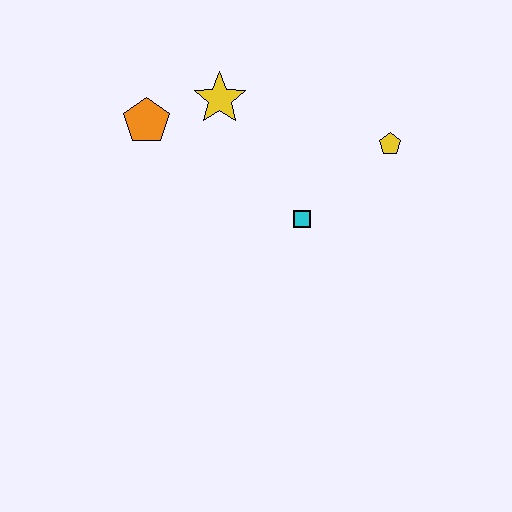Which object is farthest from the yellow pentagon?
The orange pentagon is farthest from the yellow pentagon.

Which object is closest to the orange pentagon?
The yellow star is closest to the orange pentagon.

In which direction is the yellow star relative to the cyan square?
The yellow star is above the cyan square.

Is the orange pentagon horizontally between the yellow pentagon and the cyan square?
No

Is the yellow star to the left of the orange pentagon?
No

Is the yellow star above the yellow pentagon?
Yes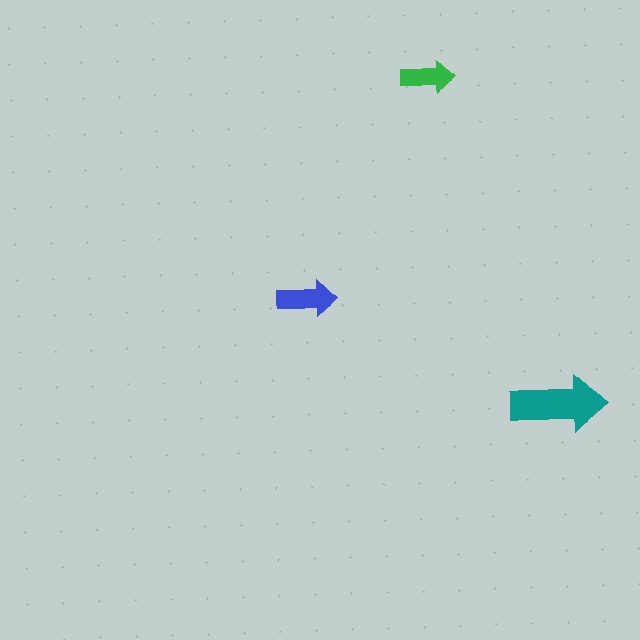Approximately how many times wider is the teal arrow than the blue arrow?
About 1.5 times wider.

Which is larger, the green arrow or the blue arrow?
The blue one.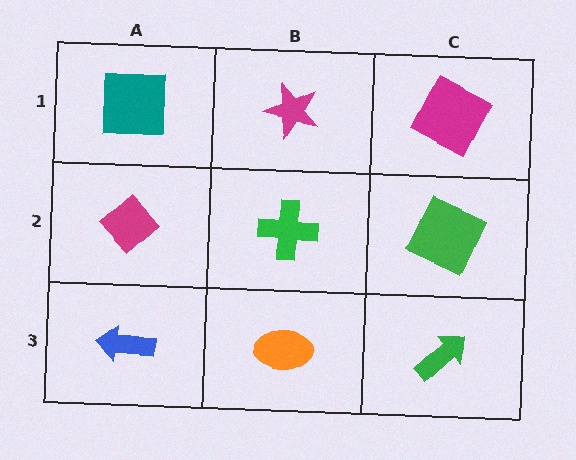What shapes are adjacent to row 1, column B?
A green cross (row 2, column B), a teal square (row 1, column A), a magenta square (row 1, column C).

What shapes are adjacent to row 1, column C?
A green square (row 2, column C), a magenta star (row 1, column B).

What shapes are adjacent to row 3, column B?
A green cross (row 2, column B), a blue arrow (row 3, column A), a green arrow (row 3, column C).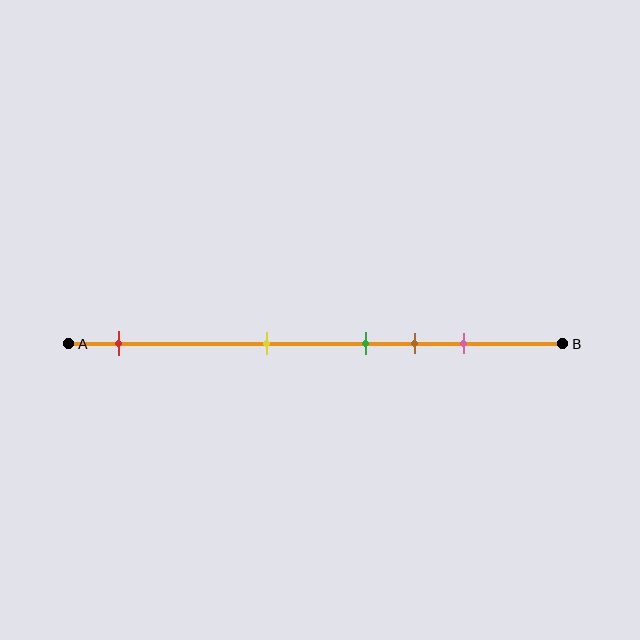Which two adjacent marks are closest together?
The green and brown marks are the closest adjacent pair.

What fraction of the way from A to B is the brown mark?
The brown mark is approximately 70% (0.7) of the way from A to B.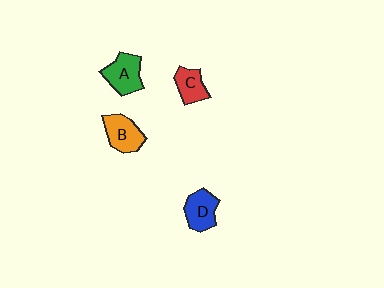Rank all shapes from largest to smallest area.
From largest to smallest: A (green), B (orange), D (blue), C (red).